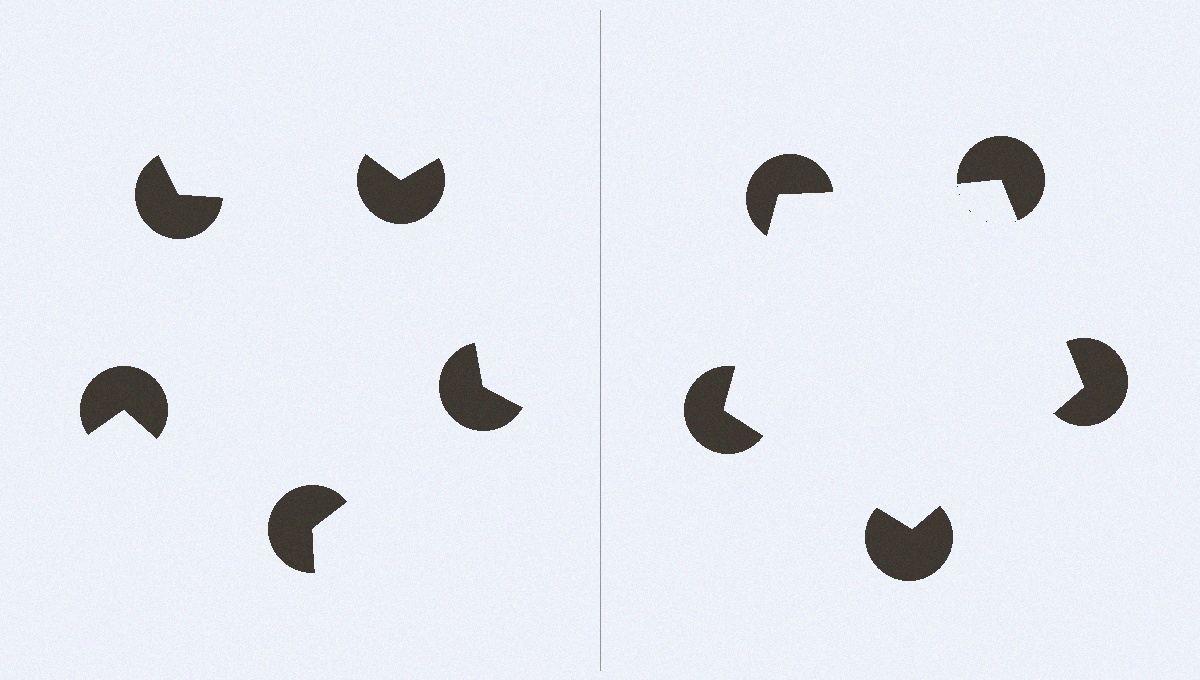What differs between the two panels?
The pac-man discs are positioned identically on both sides; only the wedge orientations differ. On the right they align to a pentagon; on the left they are misaligned.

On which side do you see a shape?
An illusory pentagon appears on the right side. On the left side the wedge cuts are rotated, so no coherent shape forms.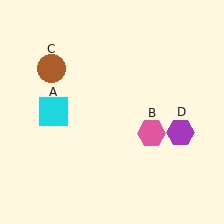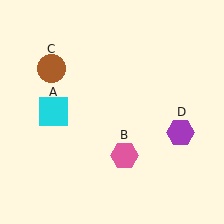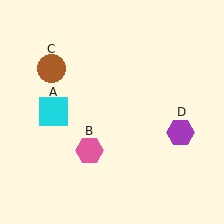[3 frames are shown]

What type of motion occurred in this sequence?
The pink hexagon (object B) rotated clockwise around the center of the scene.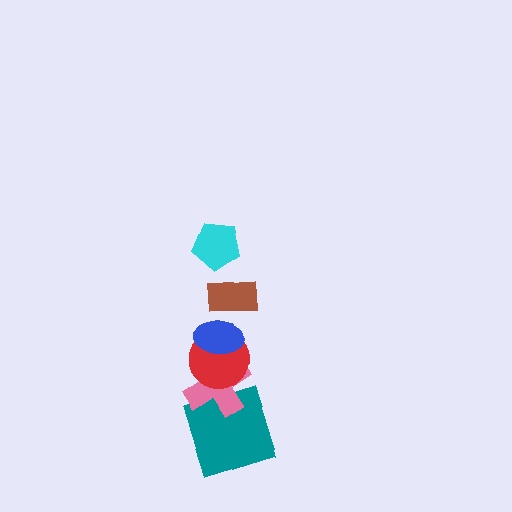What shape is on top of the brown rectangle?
The cyan pentagon is on top of the brown rectangle.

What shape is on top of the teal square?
The pink cross is on top of the teal square.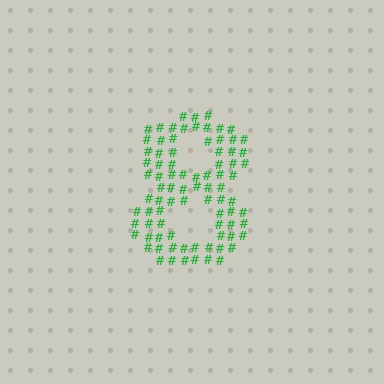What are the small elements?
The small elements are hash symbols.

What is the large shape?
The large shape is the digit 8.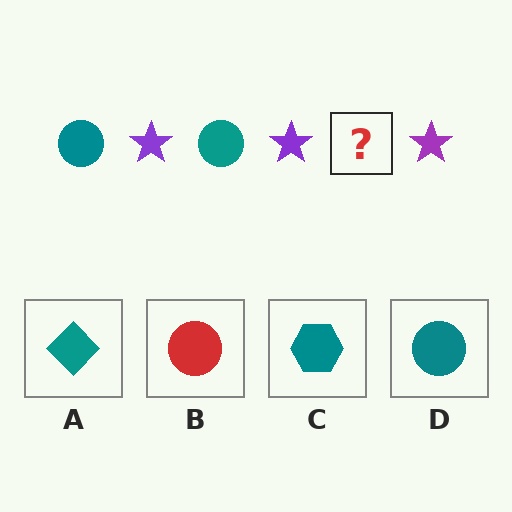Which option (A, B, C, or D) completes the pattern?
D.